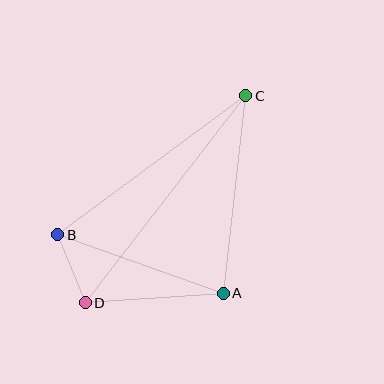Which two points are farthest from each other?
Points C and D are farthest from each other.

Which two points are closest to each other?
Points B and D are closest to each other.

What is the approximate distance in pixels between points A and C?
The distance between A and C is approximately 199 pixels.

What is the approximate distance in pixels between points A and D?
The distance between A and D is approximately 138 pixels.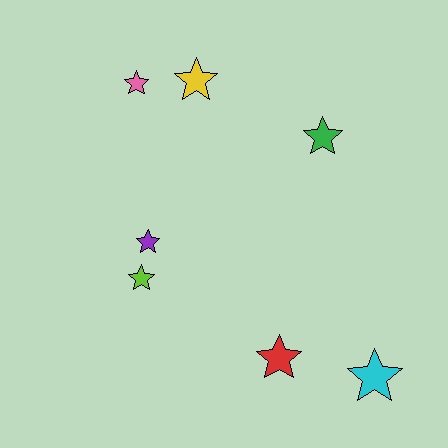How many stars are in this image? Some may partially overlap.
There are 7 stars.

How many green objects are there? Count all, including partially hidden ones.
There is 1 green object.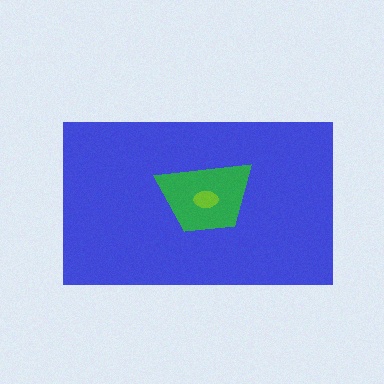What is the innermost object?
The lime ellipse.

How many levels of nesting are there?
3.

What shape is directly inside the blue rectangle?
The green trapezoid.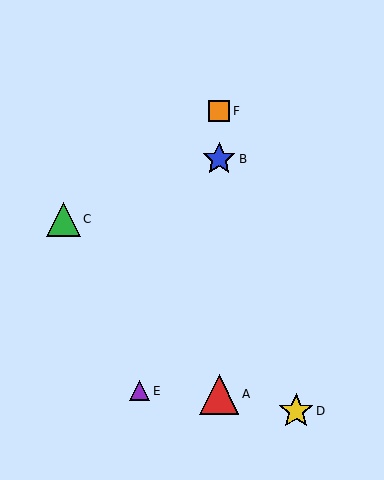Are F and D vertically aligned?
No, F is at x≈219 and D is at x≈296.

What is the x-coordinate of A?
Object A is at x≈219.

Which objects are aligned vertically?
Objects A, B, F are aligned vertically.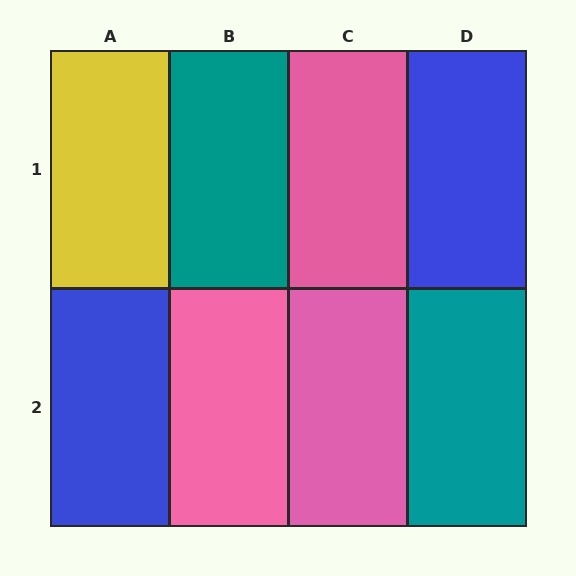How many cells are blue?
2 cells are blue.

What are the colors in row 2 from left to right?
Blue, pink, pink, teal.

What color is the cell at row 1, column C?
Pink.